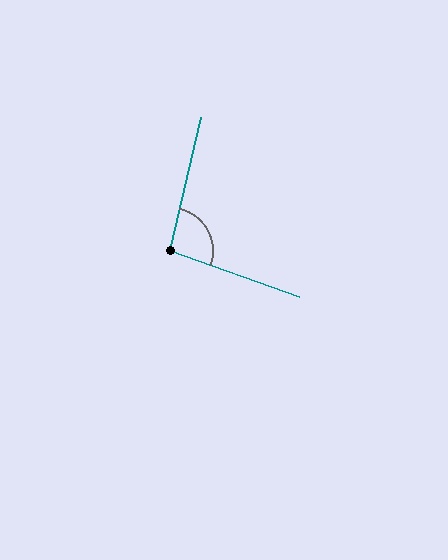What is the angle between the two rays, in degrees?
Approximately 96 degrees.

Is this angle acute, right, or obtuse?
It is obtuse.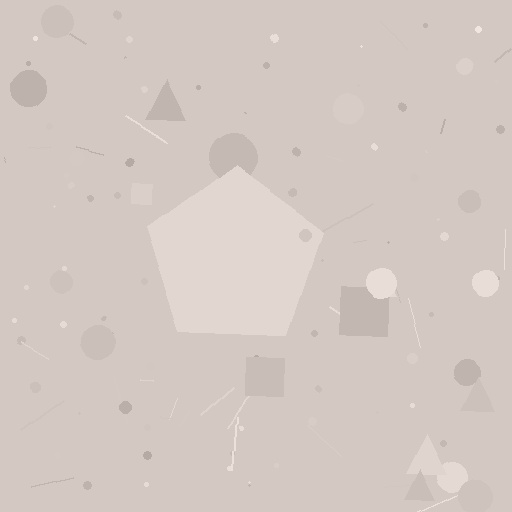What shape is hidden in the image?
A pentagon is hidden in the image.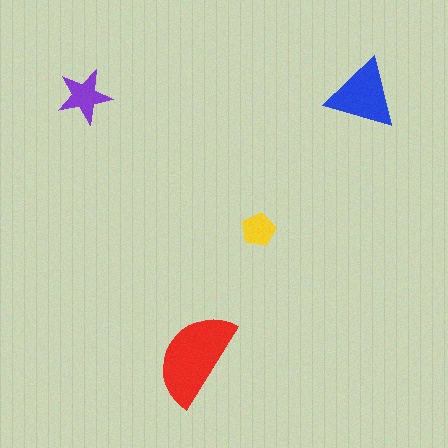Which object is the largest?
The red semicircle.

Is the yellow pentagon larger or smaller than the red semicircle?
Smaller.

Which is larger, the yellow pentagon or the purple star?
The purple star.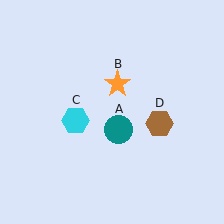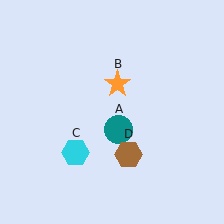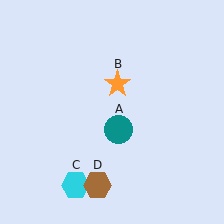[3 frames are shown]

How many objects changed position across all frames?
2 objects changed position: cyan hexagon (object C), brown hexagon (object D).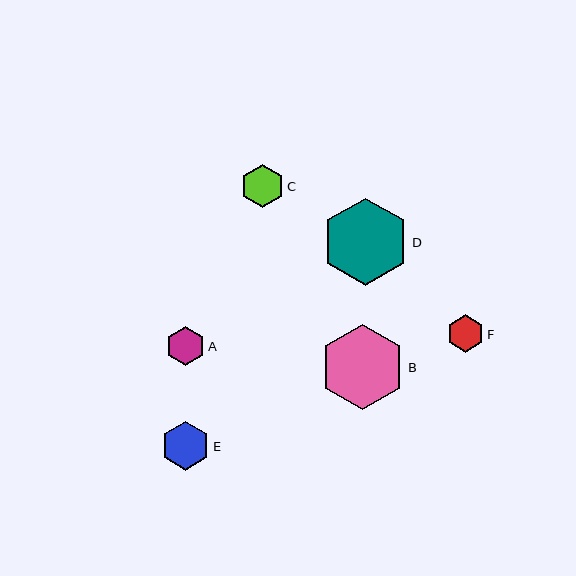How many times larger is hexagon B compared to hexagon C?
Hexagon B is approximately 2.0 times the size of hexagon C.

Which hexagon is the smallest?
Hexagon F is the smallest with a size of approximately 37 pixels.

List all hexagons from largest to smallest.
From largest to smallest: D, B, E, C, A, F.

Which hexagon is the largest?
Hexagon D is the largest with a size of approximately 87 pixels.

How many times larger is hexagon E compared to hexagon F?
Hexagon E is approximately 1.3 times the size of hexagon F.